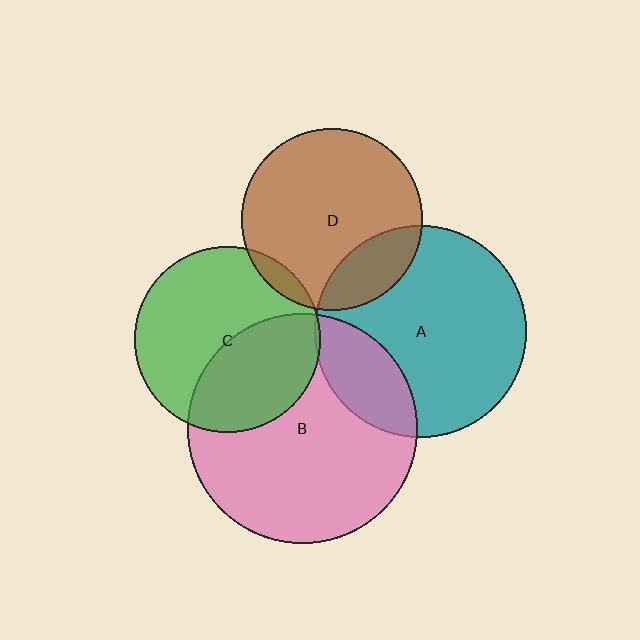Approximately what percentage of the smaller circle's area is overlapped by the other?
Approximately 20%.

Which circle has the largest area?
Circle B (pink).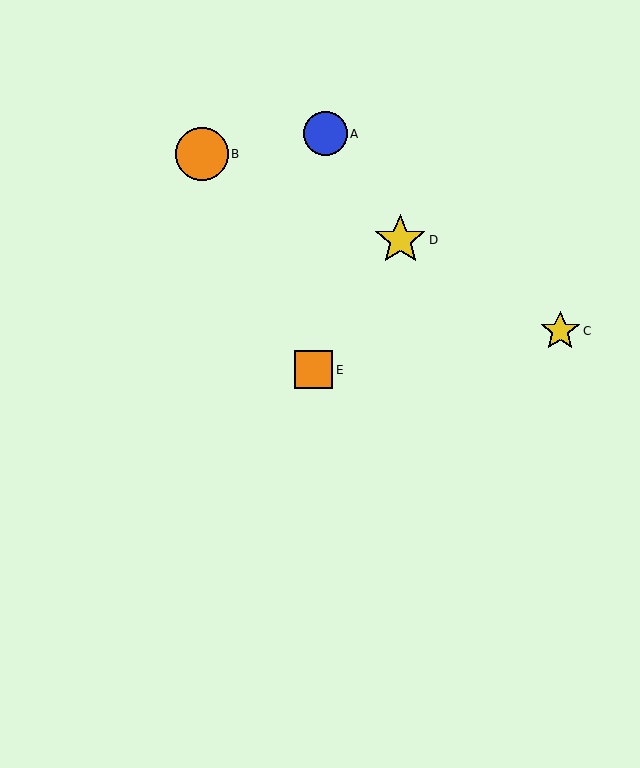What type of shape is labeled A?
Shape A is a blue circle.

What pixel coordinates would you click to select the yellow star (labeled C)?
Click at (560, 331) to select the yellow star C.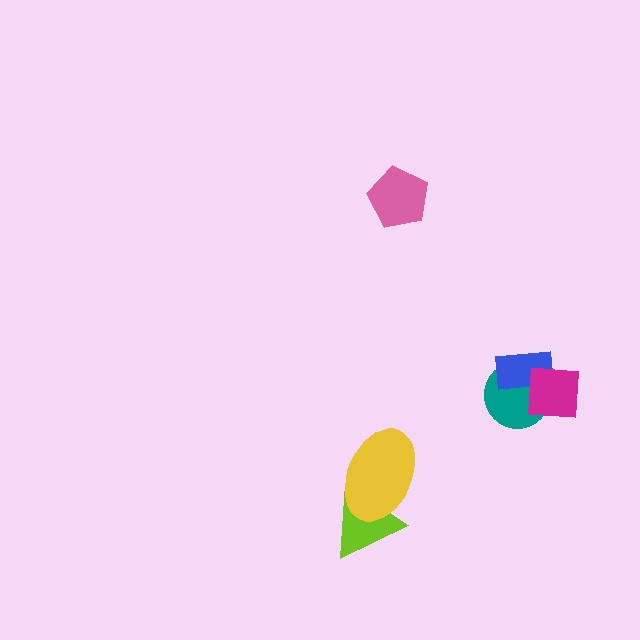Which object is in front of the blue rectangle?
The magenta square is in front of the blue rectangle.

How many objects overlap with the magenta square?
2 objects overlap with the magenta square.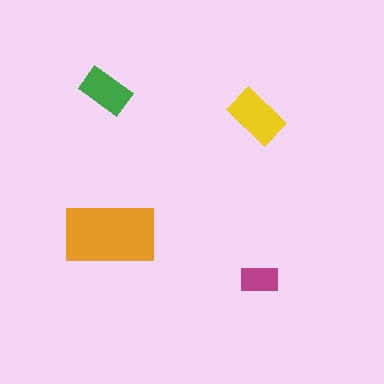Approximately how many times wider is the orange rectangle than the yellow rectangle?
About 1.5 times wider.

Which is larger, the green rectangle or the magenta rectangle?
The green one.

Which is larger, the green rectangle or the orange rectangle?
The orange one.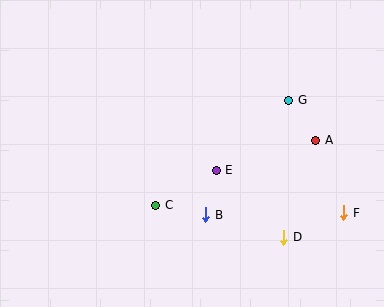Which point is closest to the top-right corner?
Point G is closest to the top-right corner.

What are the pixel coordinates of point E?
Point E is at (216, 170).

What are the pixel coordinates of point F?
Point F is at (344, 213).